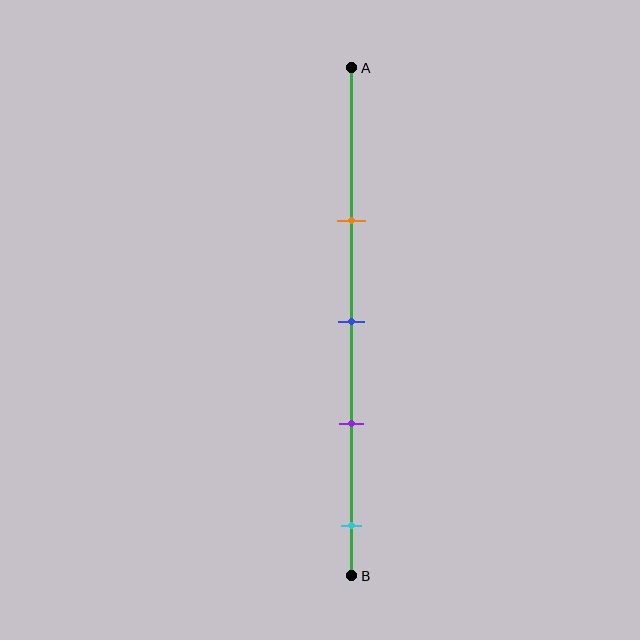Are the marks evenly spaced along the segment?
Yes, the marks are approximately evenly spaced.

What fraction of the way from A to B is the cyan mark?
The cyan mark is approximately 90% (0.9) of the way from A to B.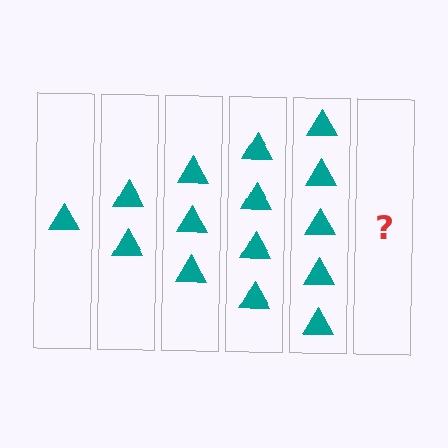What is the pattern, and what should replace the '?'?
The pattern is that each step adds one more triangle. The '?' should be 6 triangles.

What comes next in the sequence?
The next element should be 6 triangles.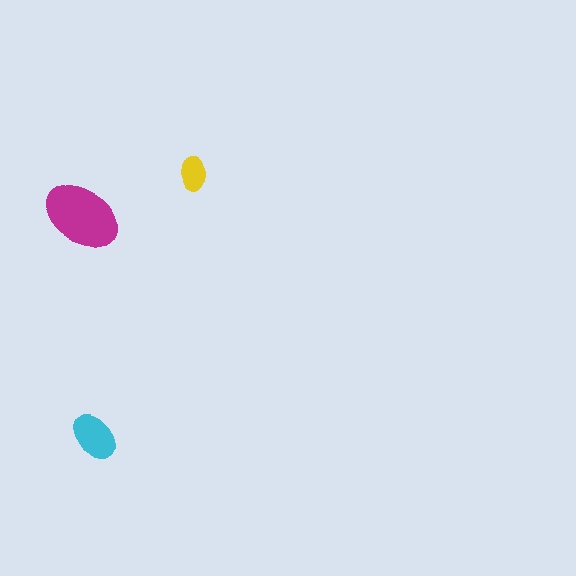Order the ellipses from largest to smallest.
the magenta one, the cyan one, the yellow one.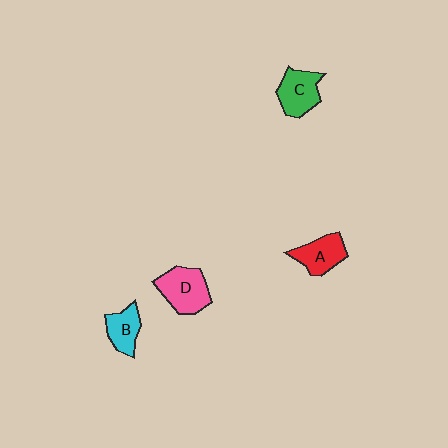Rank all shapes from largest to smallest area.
From largest to smallest: D (pink), C (green), A (red), B (cyan).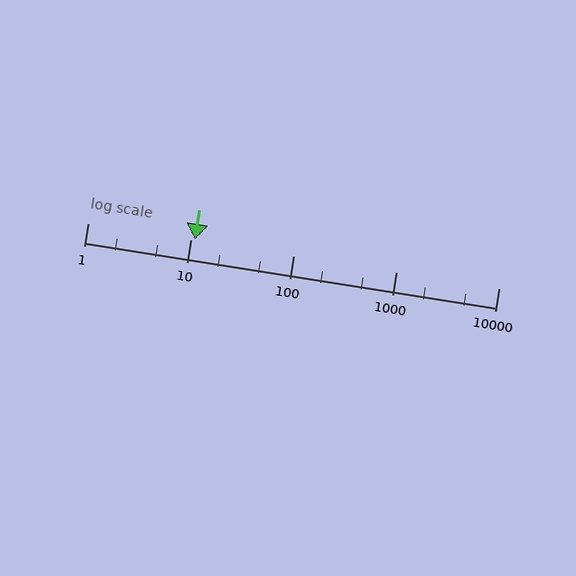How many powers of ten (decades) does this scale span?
The scale spans 4 decades, from 1 to 10000.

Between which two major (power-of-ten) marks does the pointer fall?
The pointer is between 10 and 100.